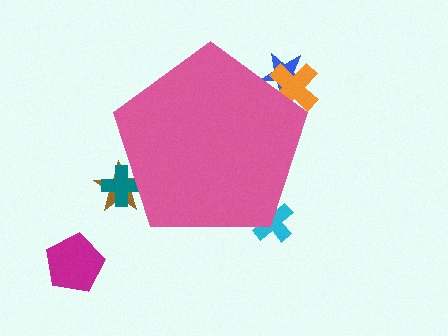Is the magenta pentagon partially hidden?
No, the magenta pentagon is fully visible.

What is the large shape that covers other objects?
A pink pentagon.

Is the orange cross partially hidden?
Yes, the orange cross is partially hidden behind the pink pentagon.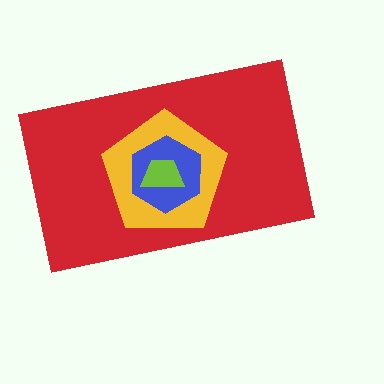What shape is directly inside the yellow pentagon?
The blue hexagon.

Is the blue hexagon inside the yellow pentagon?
Yes.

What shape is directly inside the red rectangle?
The yellow pentagon.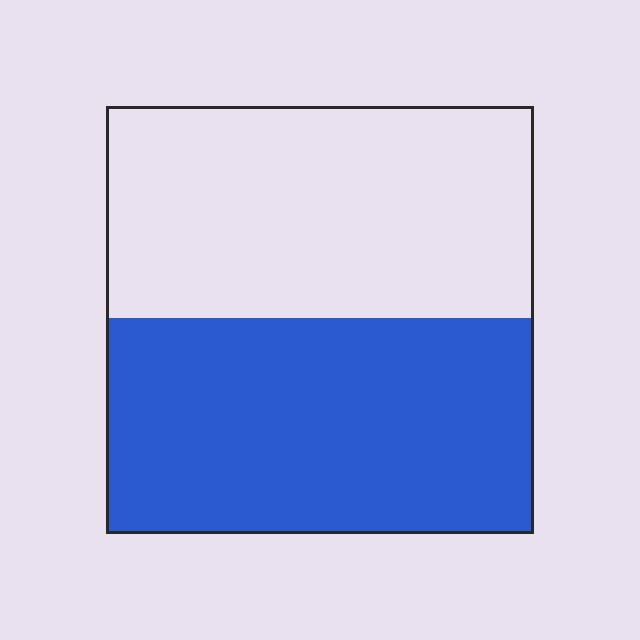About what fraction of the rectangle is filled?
About one half (1/2).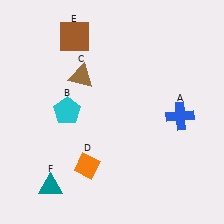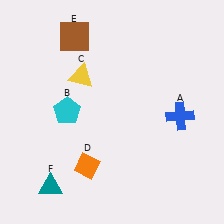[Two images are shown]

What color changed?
The triangle (C) changed from brown in Image 1 to yellow in Image 2.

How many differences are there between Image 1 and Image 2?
There is 1 difference between the two images.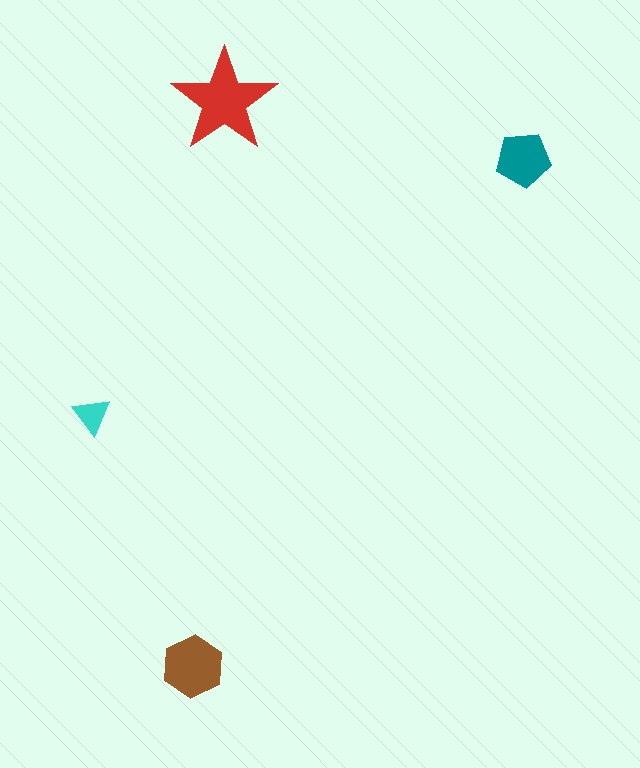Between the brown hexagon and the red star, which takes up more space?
The red star.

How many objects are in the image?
There are 4 objects in the image.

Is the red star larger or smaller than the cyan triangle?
Larger.